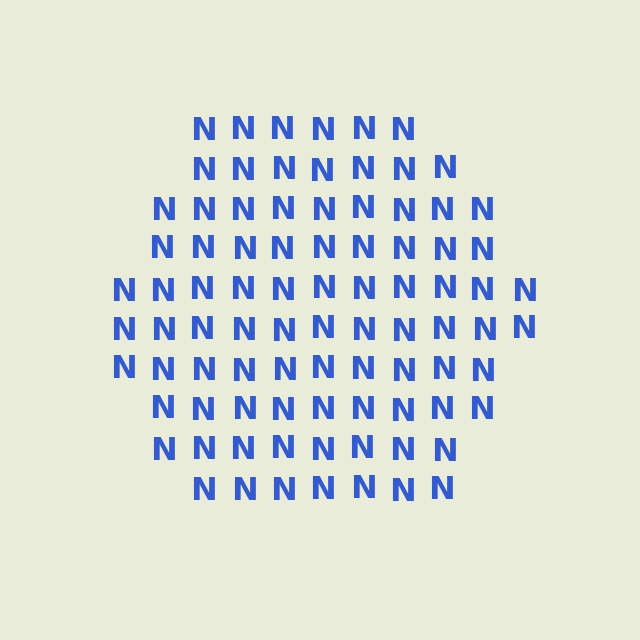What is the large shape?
The large shape is a hexagon.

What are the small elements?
The small elements are letter N's.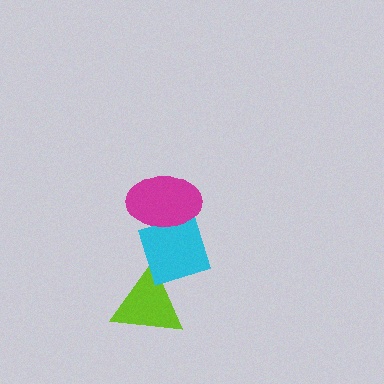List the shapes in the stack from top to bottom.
From top to bottom: the magenta ellipse, the cyan diamond, the lime triangle.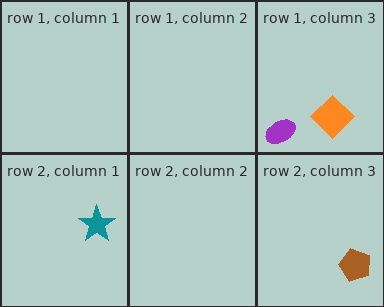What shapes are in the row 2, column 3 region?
The brown pentagon.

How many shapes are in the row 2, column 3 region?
1.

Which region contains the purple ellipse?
The row 1, column 3 region.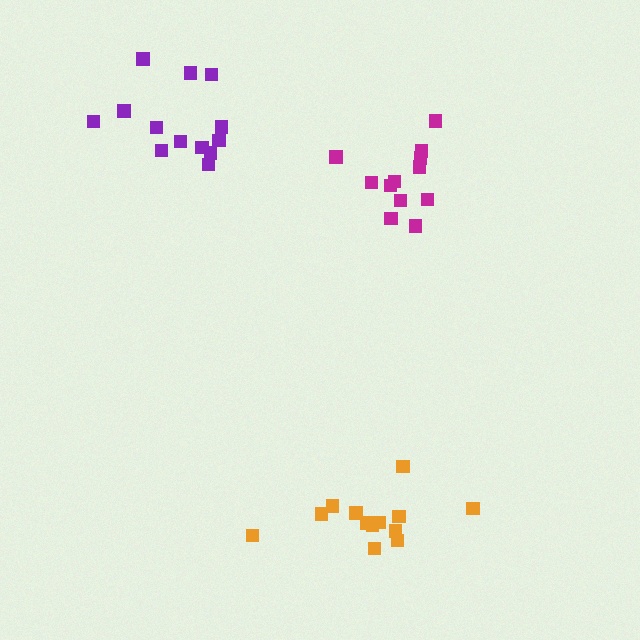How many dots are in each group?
Group 1: 12 dots, Group 2: 13 dots, Group 3: 13 dots (38 total).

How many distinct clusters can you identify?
There are 3 distinct clusters.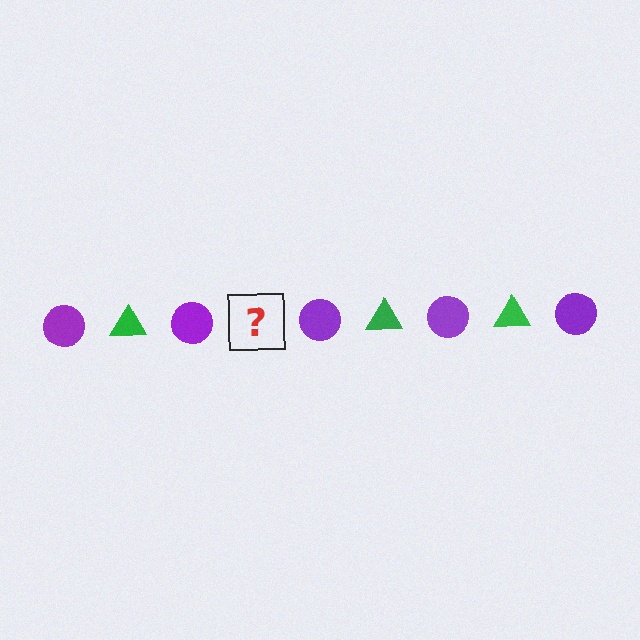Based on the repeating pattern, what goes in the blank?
The blank should be a green triangle.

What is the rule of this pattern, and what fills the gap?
The rule is that the pattern alternates between purple circle and green triangle. The gap should be filled with a green triangle.